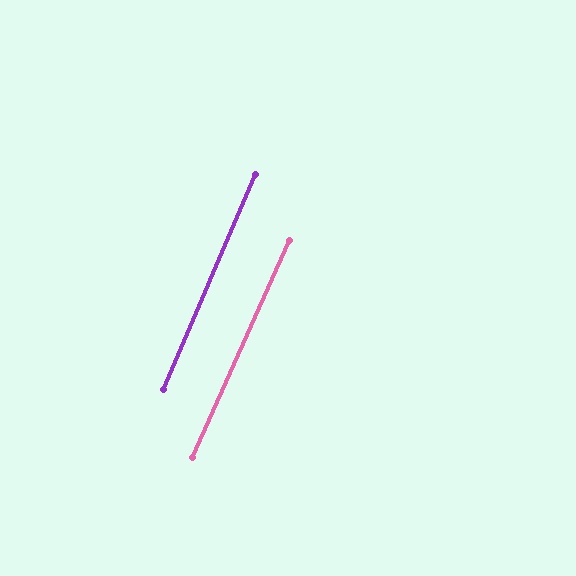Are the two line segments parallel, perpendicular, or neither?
Parallel — their directions differ by only 1.3°.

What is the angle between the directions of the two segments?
Approximately 1 degree.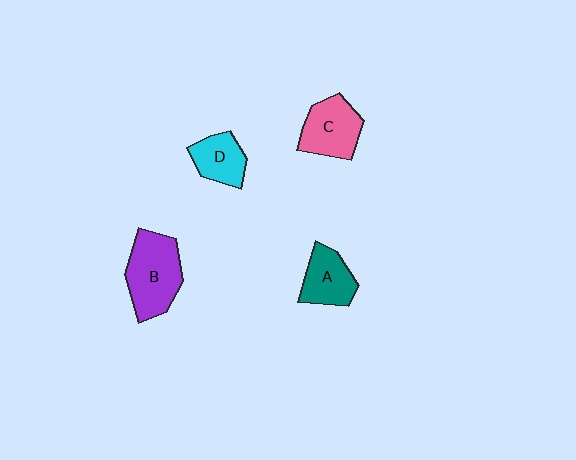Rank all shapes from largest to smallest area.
From largest to smallest: B (purple), C (pink), A (teal), D (cyan).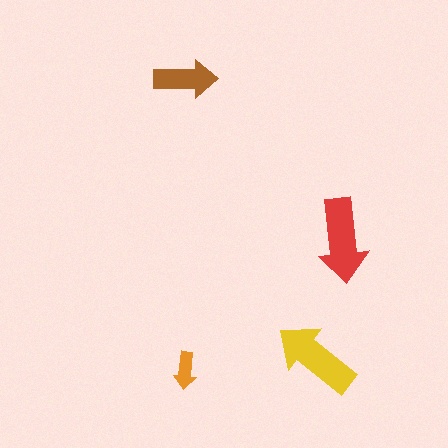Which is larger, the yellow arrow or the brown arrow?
The yellow one.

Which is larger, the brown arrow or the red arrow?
The red one.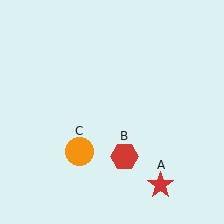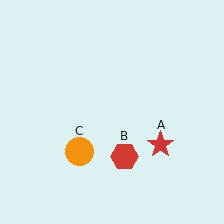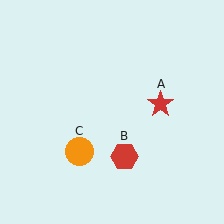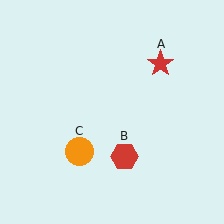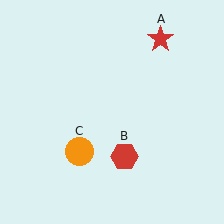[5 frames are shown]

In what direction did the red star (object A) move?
The red star (object A) moved up.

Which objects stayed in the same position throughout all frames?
Red hexagon (object B) and orange circle (object C) remained stationary.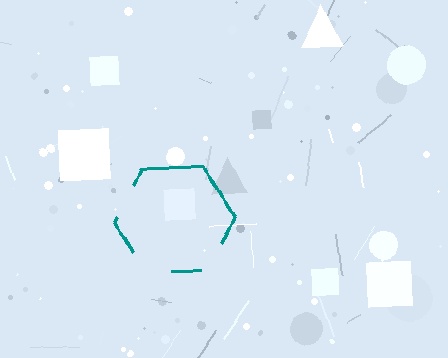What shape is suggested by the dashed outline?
The dashed outline suggests a hexagon.